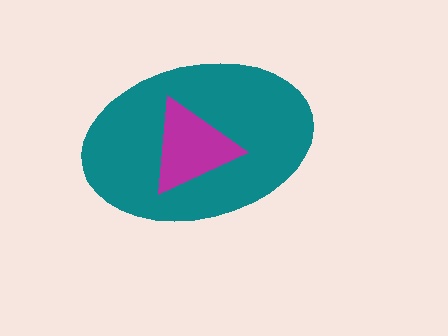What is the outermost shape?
The teal ellipse.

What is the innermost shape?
The magenta triangle.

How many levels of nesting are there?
2.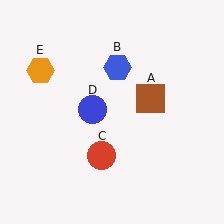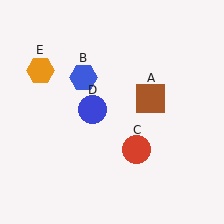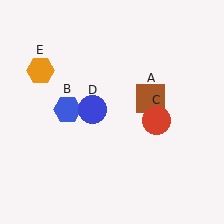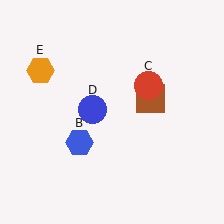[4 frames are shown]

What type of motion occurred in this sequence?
The blue hexagon (object B), red circle (object C) rotated counterclockwise around the center of the scene.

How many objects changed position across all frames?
2 objects changed position: blue hexagon (object B), red circle (object C).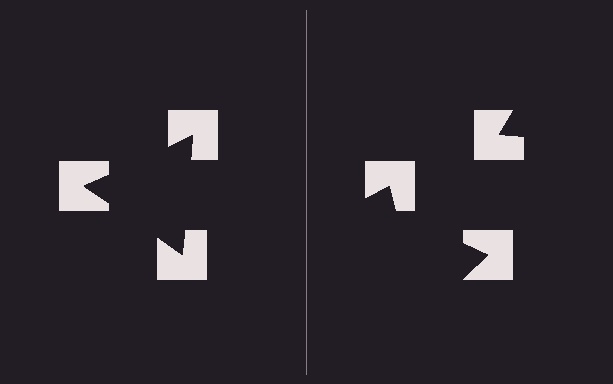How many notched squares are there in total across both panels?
6 — 3 on each side.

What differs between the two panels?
The notched squares are positioned identically on both sides; only the wedge orientations differ. On the left they align to a triangle; on the right they are misaligned.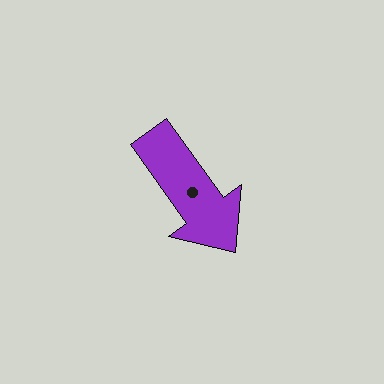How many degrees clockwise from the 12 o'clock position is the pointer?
Approximately 144 degrees.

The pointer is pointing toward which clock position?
Roughly 5 o'clock.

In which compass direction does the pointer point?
Southeast.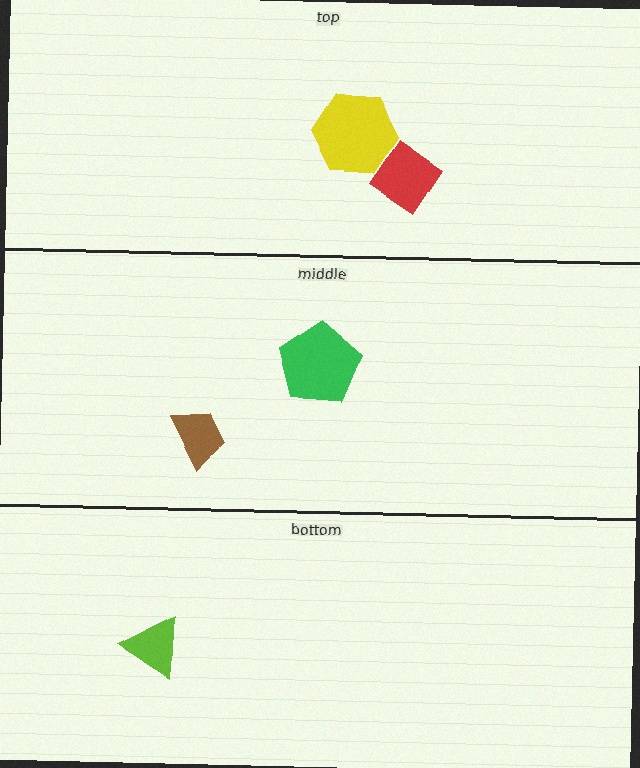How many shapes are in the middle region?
2.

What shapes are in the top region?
The red diamond, the yellow hexagon.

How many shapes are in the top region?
2.